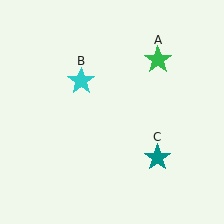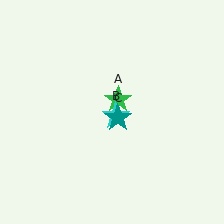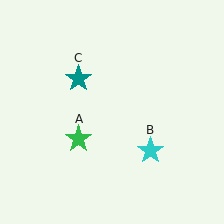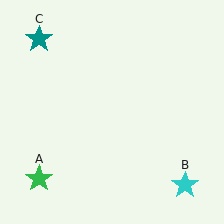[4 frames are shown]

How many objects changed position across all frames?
3 objects changed position: green star (object A), cyan star (object B), teal star (object C).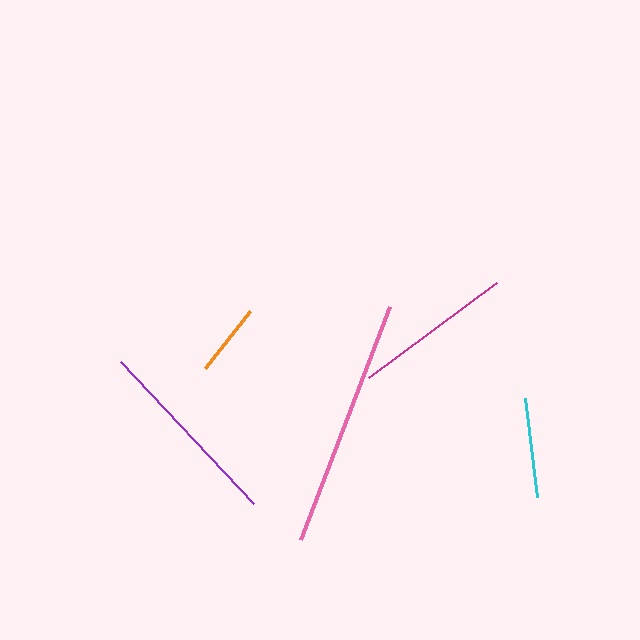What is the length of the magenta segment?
The magenta segment is approximately 159 pixels long.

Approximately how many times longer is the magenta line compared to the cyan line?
The magenta line is approximately 1.6 times the length of the cyan line.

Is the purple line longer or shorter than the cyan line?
The purple line is longer than the cyan line.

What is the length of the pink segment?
The pink segment is approximately 249 pixels long.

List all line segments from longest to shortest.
From longest to shortest: pink, purple, magenta, cyan, orange.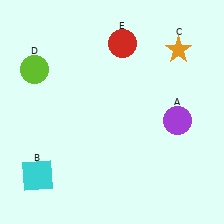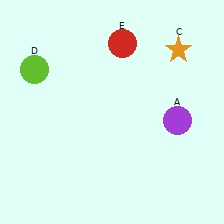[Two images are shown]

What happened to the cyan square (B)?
The cyan square (B) was removed in Image 2. It was in the bottom-left area of Image 1.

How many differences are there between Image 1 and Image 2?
There is 1 difference between the two images.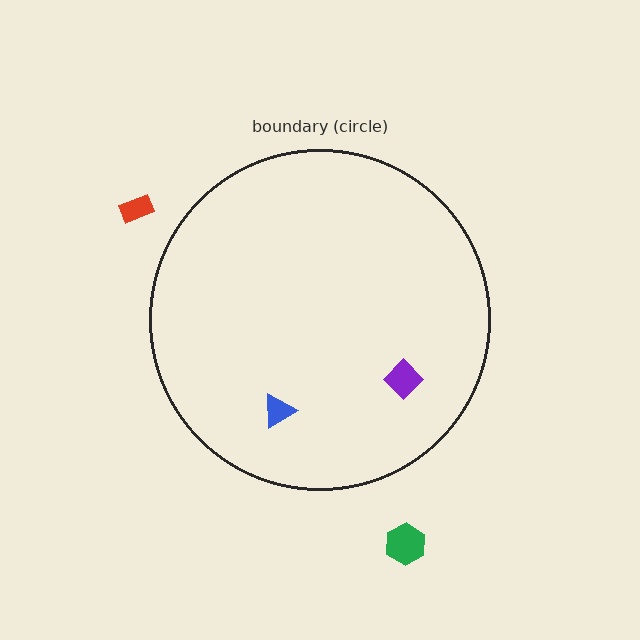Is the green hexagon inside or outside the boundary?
Outside.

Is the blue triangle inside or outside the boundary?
Inside.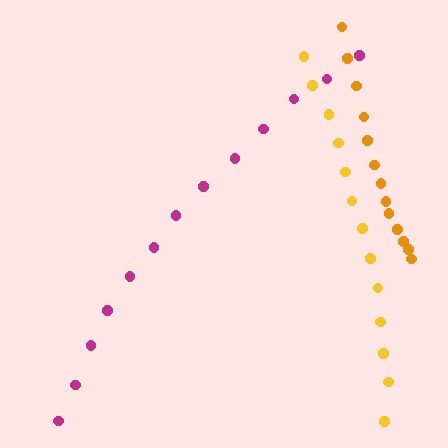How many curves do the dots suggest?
There are 3 distinct paths.